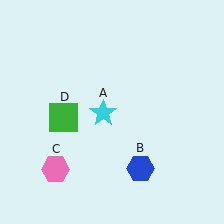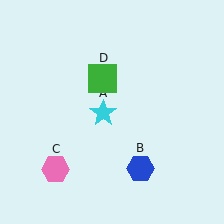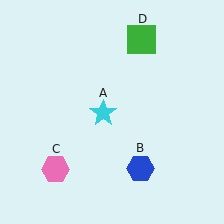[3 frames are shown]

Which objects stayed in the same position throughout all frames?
Cyan star (object A) and blue hexagon (object B) and pink hexagon (object C) remained stationary.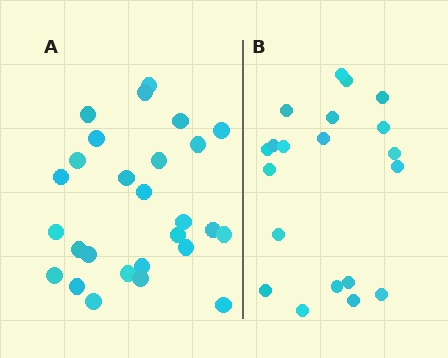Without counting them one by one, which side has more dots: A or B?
Region A (the left region) has more dots.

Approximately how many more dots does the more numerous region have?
Region A has roughly 8 or so more dots than region B.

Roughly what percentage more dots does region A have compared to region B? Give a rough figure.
About 35% more.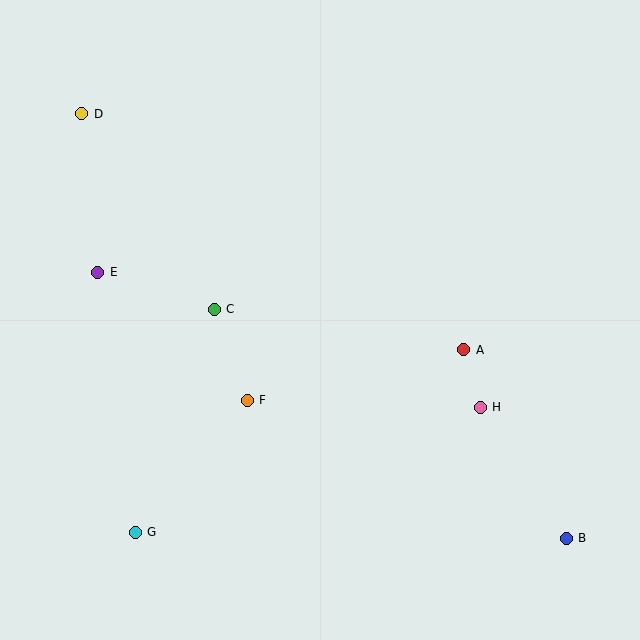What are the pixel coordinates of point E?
Point E is at (98, 272).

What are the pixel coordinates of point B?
Point B is at (566, 538).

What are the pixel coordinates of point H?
Point H is at (480, 407).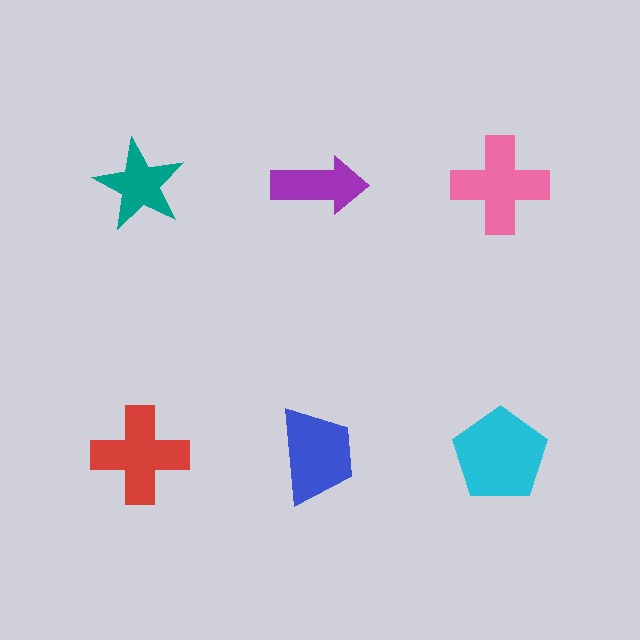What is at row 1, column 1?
A teal star.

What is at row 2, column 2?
A blue trapezoid.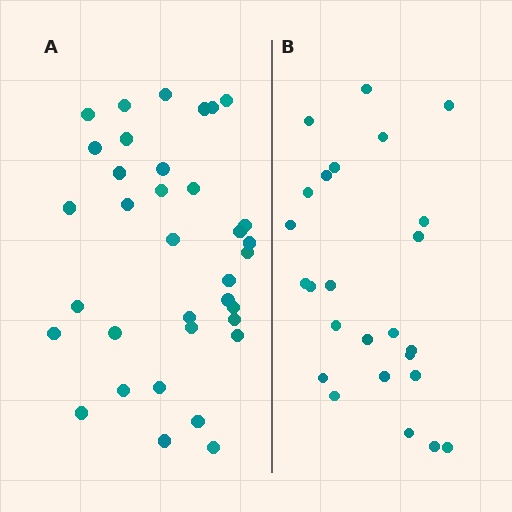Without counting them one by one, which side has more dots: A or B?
Region A (the left region) has more dots.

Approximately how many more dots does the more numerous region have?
Region A has roughly 10 or so more dots than region B.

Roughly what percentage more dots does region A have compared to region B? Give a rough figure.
About 40% more.